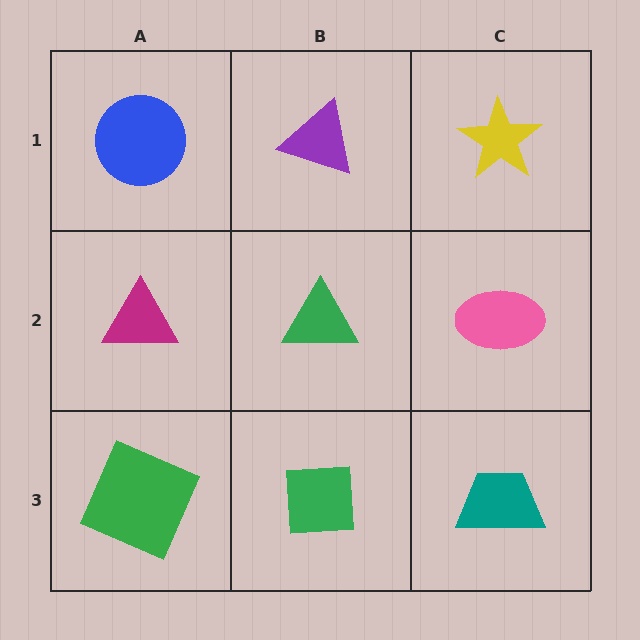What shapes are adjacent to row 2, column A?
A blue circle (row 1, column A), a green square (row 3, column A), a green triangle (row 2, column B).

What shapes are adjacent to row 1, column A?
A magenta triangle (row 2, column A), a purple triangle (row 1, column B).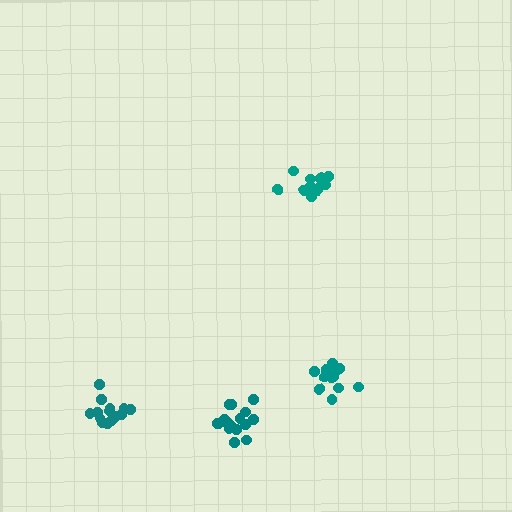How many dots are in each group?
Group 1: 14 dots, Group 2: 15 dots, Group 3: 17 dots, Group 4: 16 dots (62 total).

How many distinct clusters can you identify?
There are 4 distinct clusters.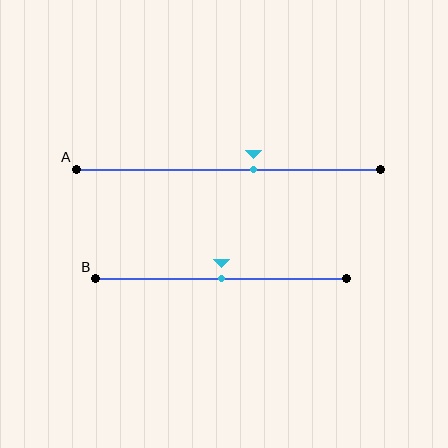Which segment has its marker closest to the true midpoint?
Segment B has its marker closest to the true midpoint.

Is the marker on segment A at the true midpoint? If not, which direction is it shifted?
No, the marker on segment A is shifted to the right by about 8% of the segment length.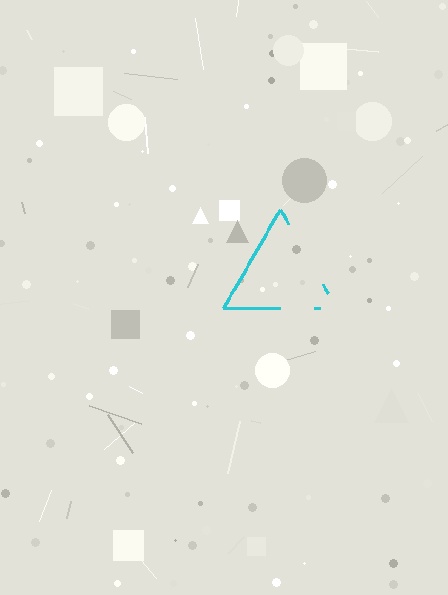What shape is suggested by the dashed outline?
The dashed outline suggests a triangle.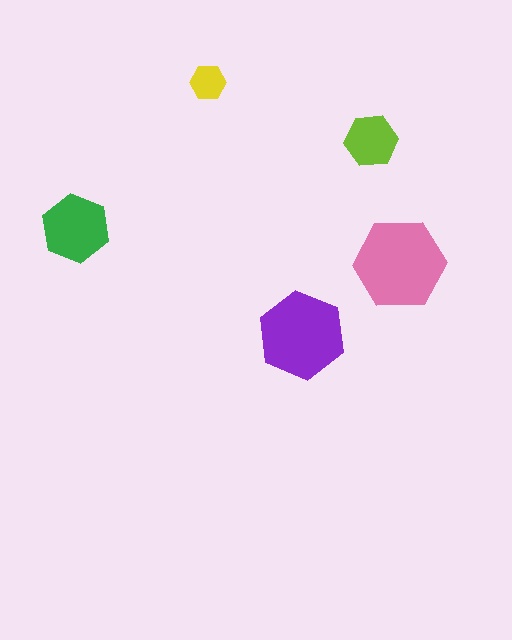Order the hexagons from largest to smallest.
the pink one, the purple one, the green one, the lime one, the yellow one.